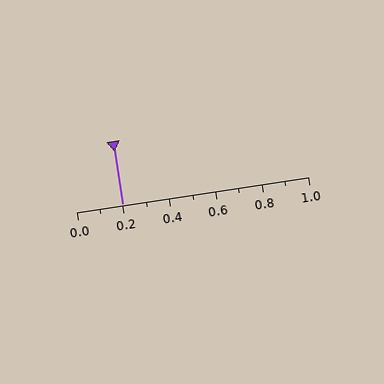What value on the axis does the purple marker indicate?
The marker indicates approximately 0.2.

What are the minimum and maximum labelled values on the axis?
The axis runs from 0.0 to 1.0.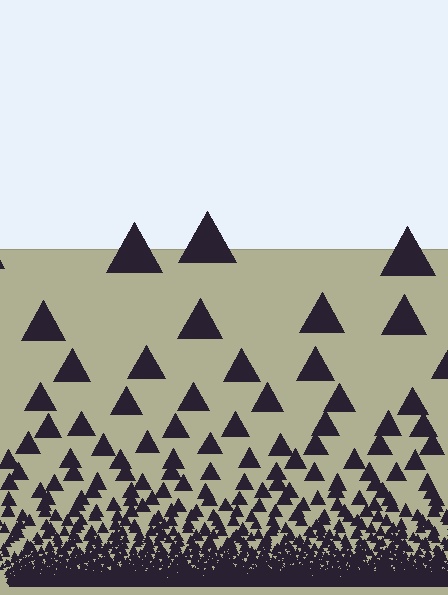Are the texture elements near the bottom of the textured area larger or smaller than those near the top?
Smaller. The gradient is inverted — elements near the bottom are smaller and denser.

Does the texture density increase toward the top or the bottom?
Density increases toward the bottom.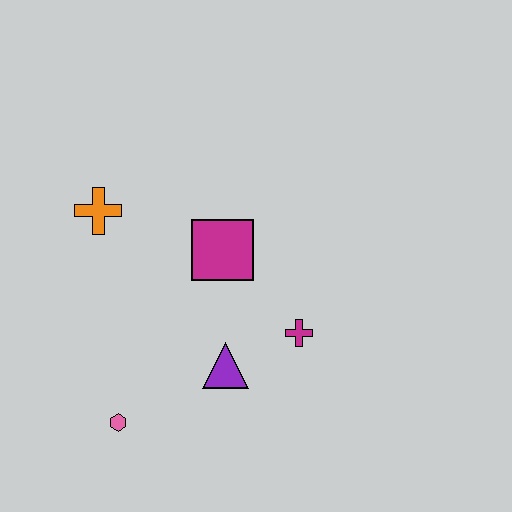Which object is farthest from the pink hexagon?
The orange cross is farthest from the pink hexagon.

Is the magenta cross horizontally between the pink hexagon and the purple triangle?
No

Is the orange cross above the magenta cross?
Yes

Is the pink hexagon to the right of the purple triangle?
No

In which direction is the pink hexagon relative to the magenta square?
The pink hexagon is below the magenta square.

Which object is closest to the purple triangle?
The magenta cross is closest to the purple triangle.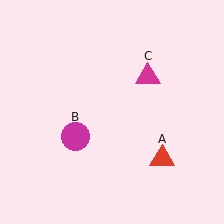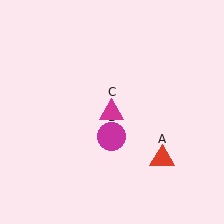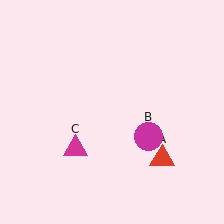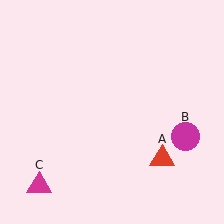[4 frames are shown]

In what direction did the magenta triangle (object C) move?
The magenta triangle (object C) moved down and to the left.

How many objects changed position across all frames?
2 objects changed position: magenta circle (object B), magenta triangle (object C).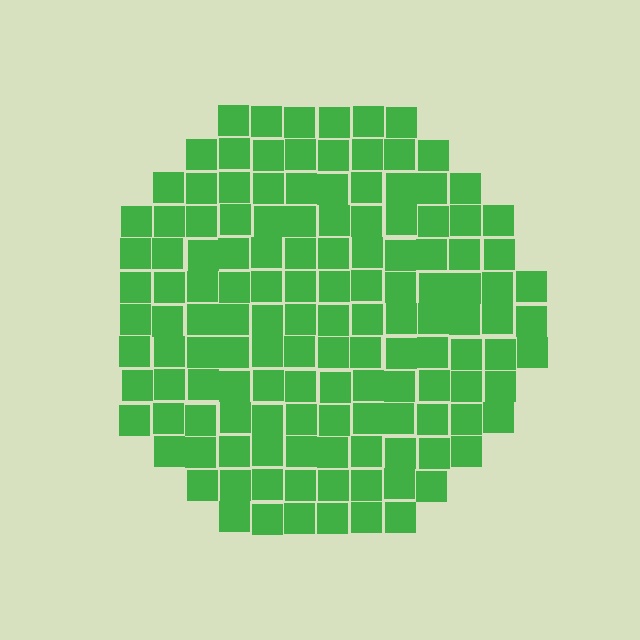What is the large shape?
The large shape is a circle.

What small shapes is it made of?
It is made of small squares.